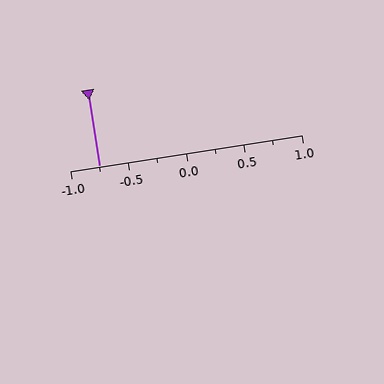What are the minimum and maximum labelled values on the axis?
The axis runs from -1.0 to 1.0.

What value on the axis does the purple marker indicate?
The marker indicates approximately -0.75.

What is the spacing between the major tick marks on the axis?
The major ticks are spaced 0.5 apart.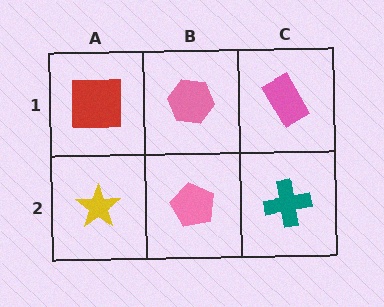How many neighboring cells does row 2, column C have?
2.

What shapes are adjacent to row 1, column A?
A yellow star (row 2, column A), a pink hexagon (row 1, column B).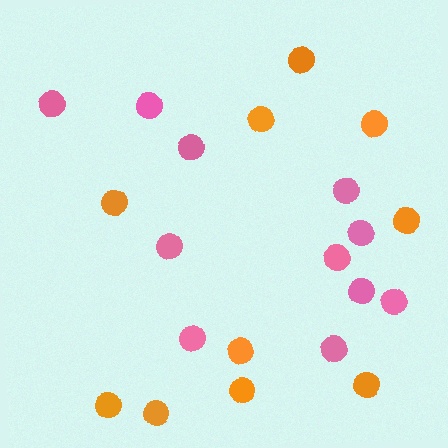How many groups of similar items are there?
There are 2 groups: one group of orange circles (10) and one group of pink circles (11).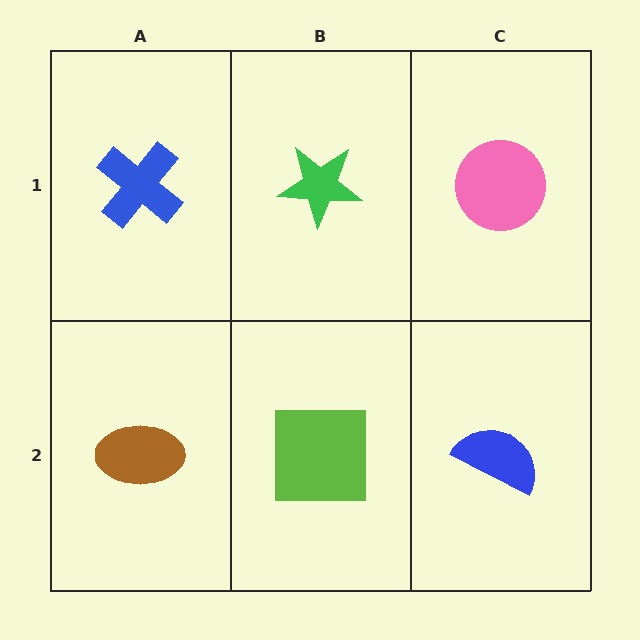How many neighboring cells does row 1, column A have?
2.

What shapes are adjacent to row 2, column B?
A green star (row 1, column B), a brown ellipse (row 2, column A), a blue semicircle (row 2, column C).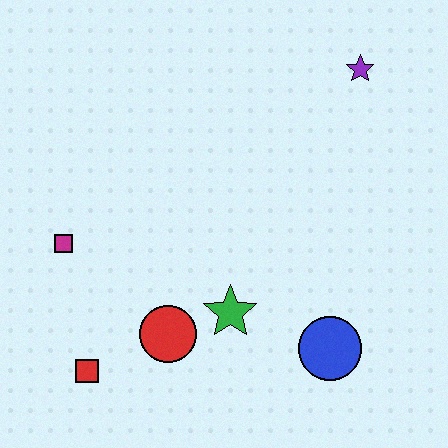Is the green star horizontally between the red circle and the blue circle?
Yes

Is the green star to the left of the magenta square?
No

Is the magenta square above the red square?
Yes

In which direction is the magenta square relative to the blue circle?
The magenta square is to the left of the blue circle.